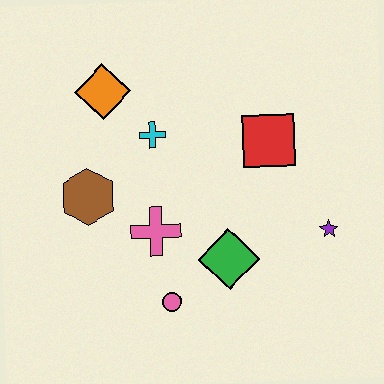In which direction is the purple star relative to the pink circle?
The purple star is to the right of the pink circle.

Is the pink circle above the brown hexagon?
No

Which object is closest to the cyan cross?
The orange diamond is closest to the cyan cross.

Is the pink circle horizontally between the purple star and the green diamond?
No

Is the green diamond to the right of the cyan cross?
Yes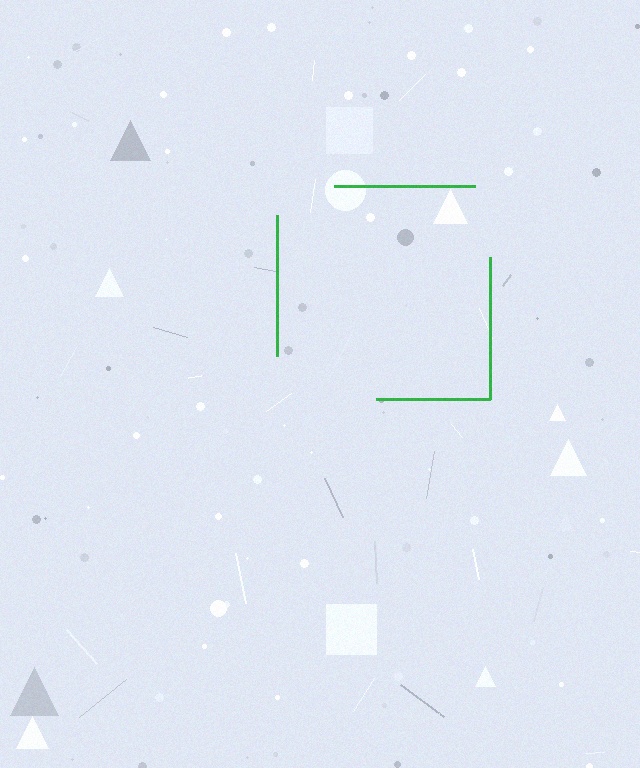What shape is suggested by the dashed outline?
The dashed outline suggests a square.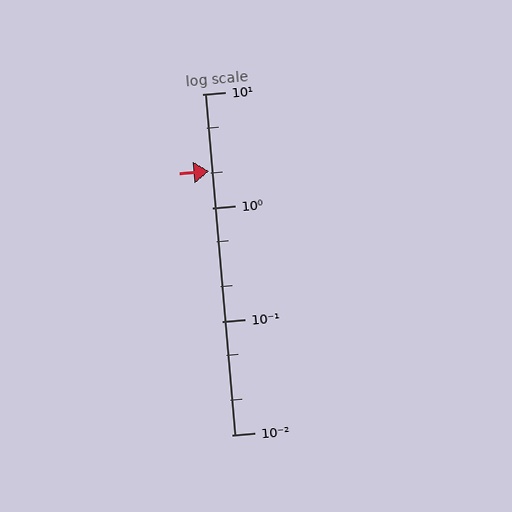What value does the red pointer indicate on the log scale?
The pointer indicates approximately 2.1.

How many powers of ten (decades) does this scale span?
The scale spans 3 decades, from 0.01 to 10.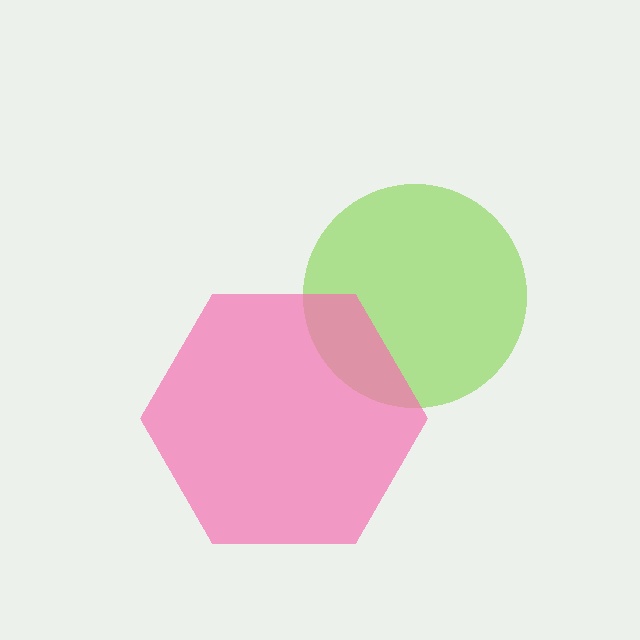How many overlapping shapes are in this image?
There are 2 overlapping shapes in the image.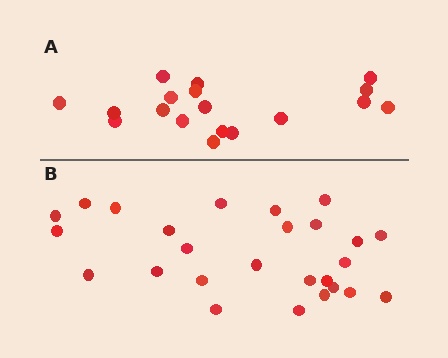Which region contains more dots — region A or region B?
Region B (the bottom region) has more dots.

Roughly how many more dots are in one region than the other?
Region B has roughly 8 or so more dots than region A.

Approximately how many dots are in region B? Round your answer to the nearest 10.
About 30 dots. (The exact count is 26, which rounds to 30.)